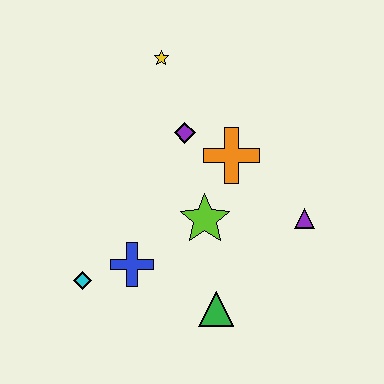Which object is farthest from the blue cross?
The yellow star is farthest from the blue cross.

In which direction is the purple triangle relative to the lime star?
The purple triangle is to the right of the lime star.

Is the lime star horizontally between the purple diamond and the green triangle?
Yes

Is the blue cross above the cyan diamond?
Yes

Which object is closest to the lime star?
The orange cross is closest to the lime star.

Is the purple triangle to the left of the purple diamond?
No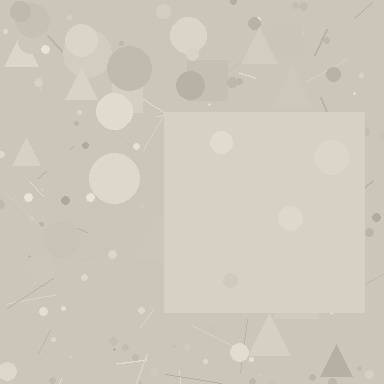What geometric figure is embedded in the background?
A square is embedded in the background.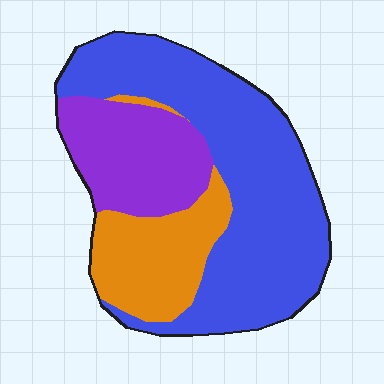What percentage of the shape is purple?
Purple takes up about one quarter (1/4) of the shape.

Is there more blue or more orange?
Blue.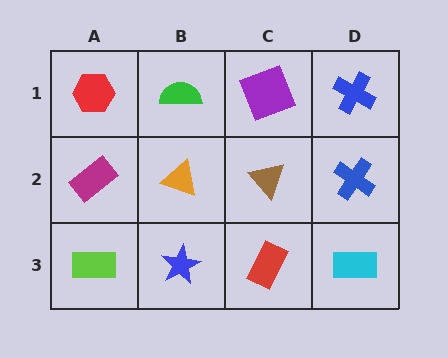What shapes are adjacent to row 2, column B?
A green semicircle (row 1, column B), a blue star (row 3, column B), a magenta rectangle (row 2, column A), a brown triangle (row 2, column C).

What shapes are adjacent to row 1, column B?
An orange triangle (row 2, column B), a red hexagon (row 1, column A), a purple square (row 1, column C).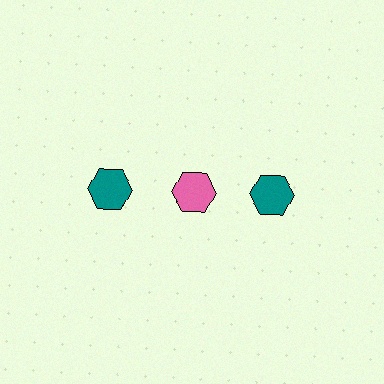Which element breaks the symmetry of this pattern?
The pink hexagon in the top row, second from left column breaks the symmetry. All other shapes are teal hexagons.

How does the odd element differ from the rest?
It has a different color: pink instead of teal.